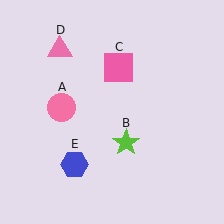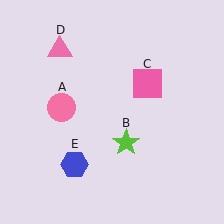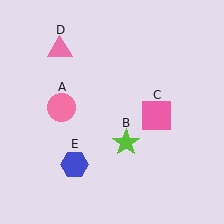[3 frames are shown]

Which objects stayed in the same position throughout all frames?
Pink circle (object A) and lime star (object B) and pink triangle (object D) and blue hexagon (object E) remained stationary.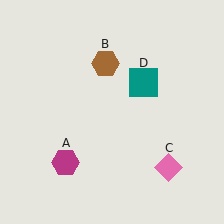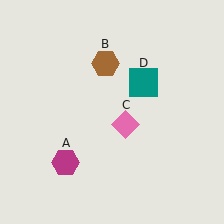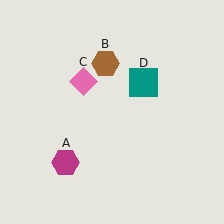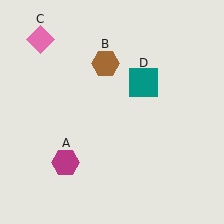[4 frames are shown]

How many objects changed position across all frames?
1 object changed position: pink diamond (object C).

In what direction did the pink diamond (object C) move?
The pink diamond (object C) moved up and to the left.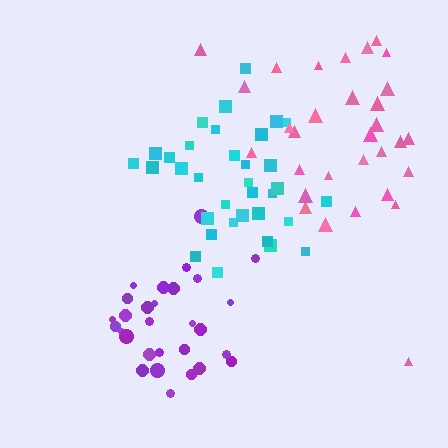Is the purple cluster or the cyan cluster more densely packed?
Purple.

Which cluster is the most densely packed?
Purple.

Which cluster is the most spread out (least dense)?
Pink.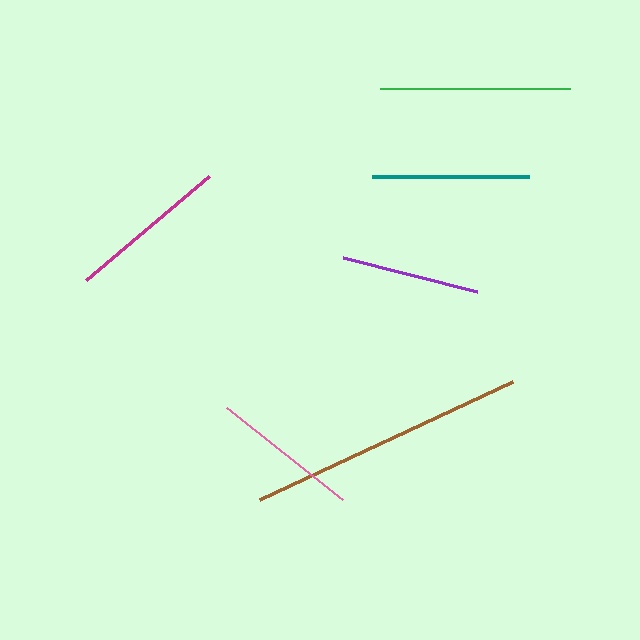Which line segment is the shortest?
The purple line is the shortest at approximately 138 pixels.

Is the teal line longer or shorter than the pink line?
The teal line is longer than the pink line.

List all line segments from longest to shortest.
From longest to shortest: brown, green, magenta, teal, pink, purple.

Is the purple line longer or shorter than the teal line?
The teal line is longer than the purple line.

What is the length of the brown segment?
The brown segment is approximately 279 pixels long.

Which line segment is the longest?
The brown line is the longest at approximately 279 pixels.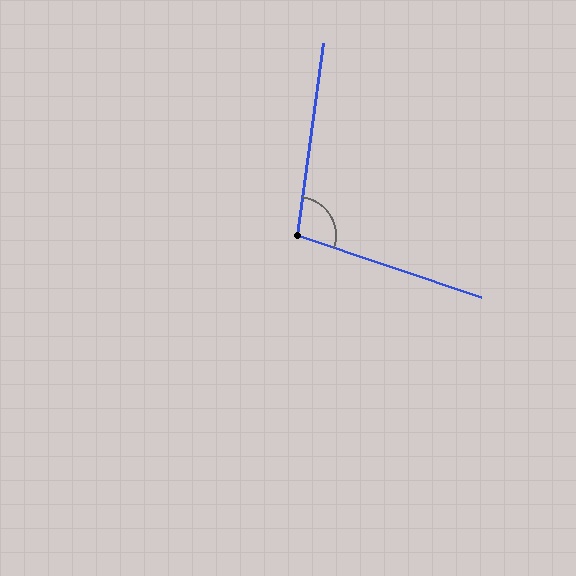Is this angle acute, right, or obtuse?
It is obtuse.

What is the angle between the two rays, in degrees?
Approximately 101 degrees.